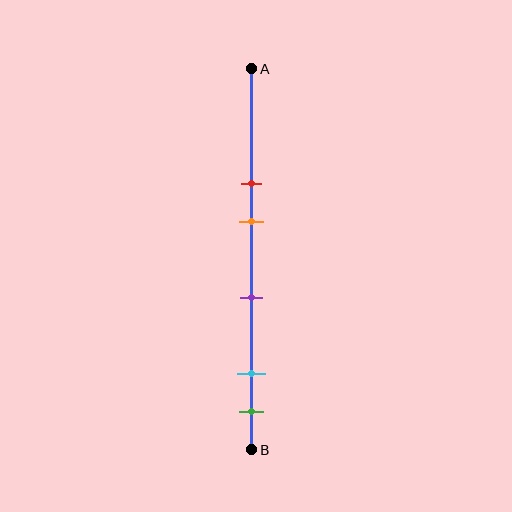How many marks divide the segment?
There are 5 marks dividing the segment.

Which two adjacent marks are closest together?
The cyan and green marks are the closest adjacent pair.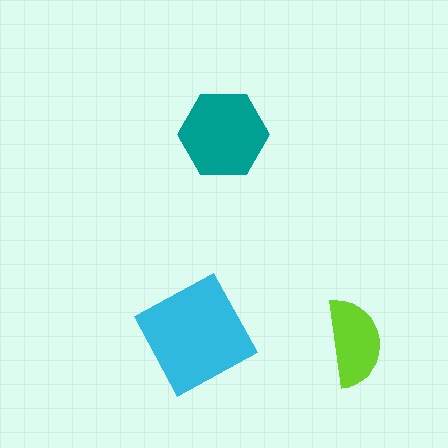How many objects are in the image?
There are 3 objects in the image.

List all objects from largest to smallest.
The cyan square, the teal hexagon, the lime semicircle.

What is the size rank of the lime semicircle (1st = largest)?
3rd.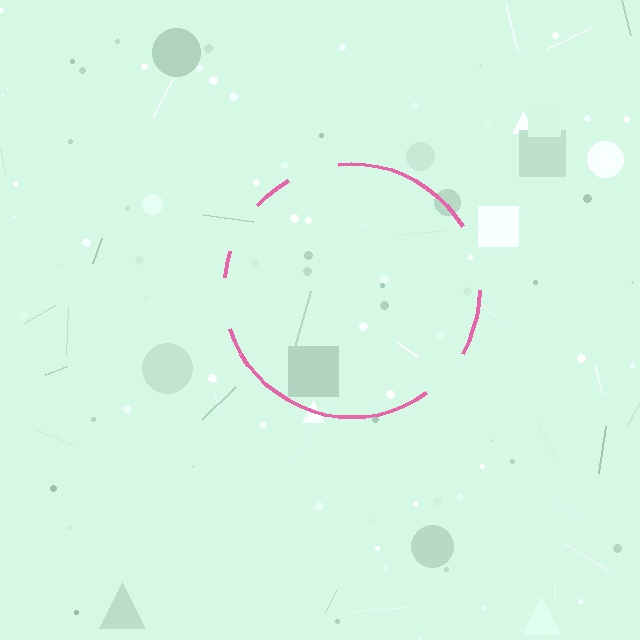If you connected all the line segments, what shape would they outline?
They would outline a circle.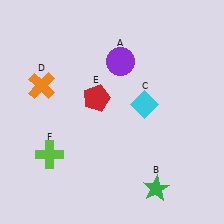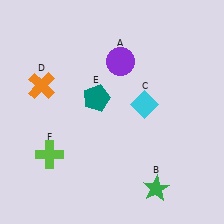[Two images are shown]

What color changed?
The pentagon (E) changed from red in Image 1 to teal in Image 2.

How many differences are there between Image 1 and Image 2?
There is 1 difference between the two images.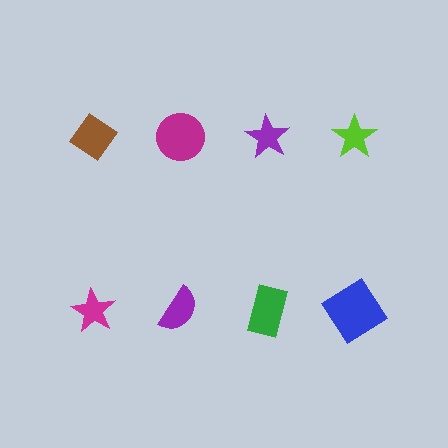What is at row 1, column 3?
A purple star.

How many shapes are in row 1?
4 shapes.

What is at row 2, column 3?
A green rectangle.